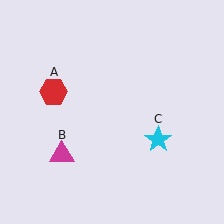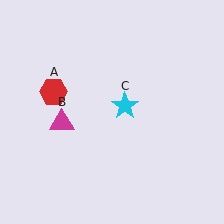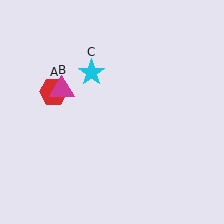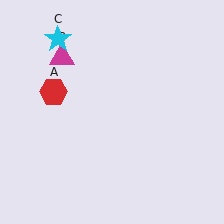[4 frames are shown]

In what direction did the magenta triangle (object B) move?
The magenta triangle (object B) moved up.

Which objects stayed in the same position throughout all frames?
Red hexagon (object A) remained stationary.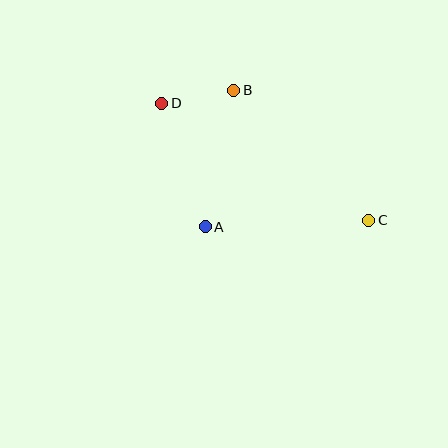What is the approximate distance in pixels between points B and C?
The distance between B and C is approximately 187 pixels.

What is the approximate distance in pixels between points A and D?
The distance between A and D is approximately 131 pixels.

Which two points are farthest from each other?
Points C and D are farthest from each other.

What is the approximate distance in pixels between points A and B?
The distance between A and B is approximately 139 pixels.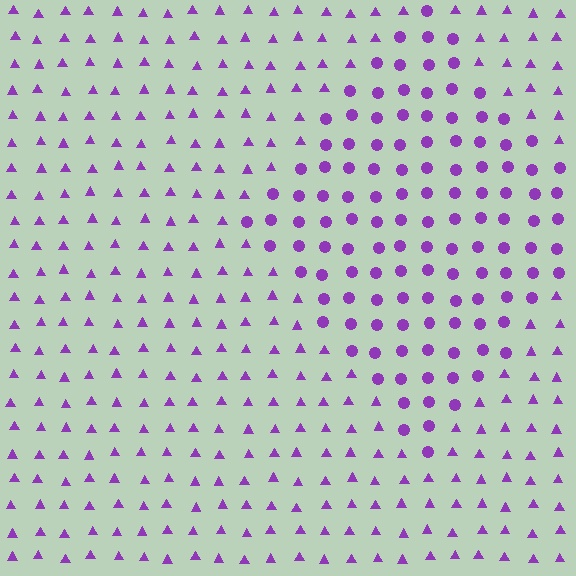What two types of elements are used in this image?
The image uses circles inside the diamond region and triangles outside it.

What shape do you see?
I see a diamond.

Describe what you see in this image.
The image is filled with small purple elements arranged in a uniform grid. A diamond-shaped region contains circles, while the surrounding area contains triangles. The boundary is defined purely by the change in element shape.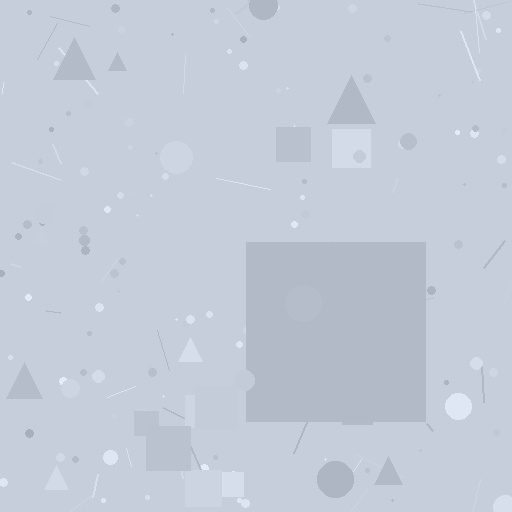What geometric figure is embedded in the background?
A square is embedded in the background.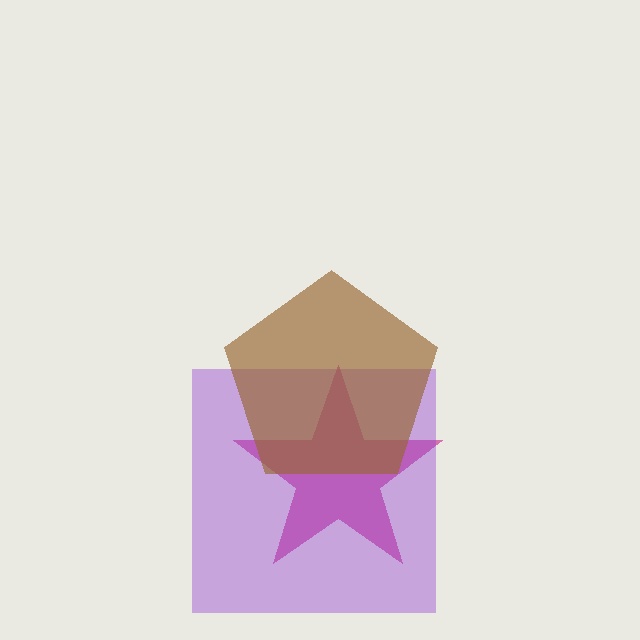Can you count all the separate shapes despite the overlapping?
Yes, there are 3 separate shapes.